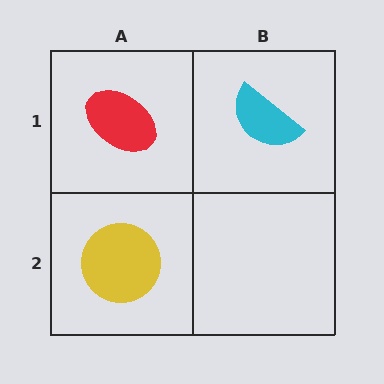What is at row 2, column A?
A yellow circle.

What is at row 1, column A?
A red ellipse.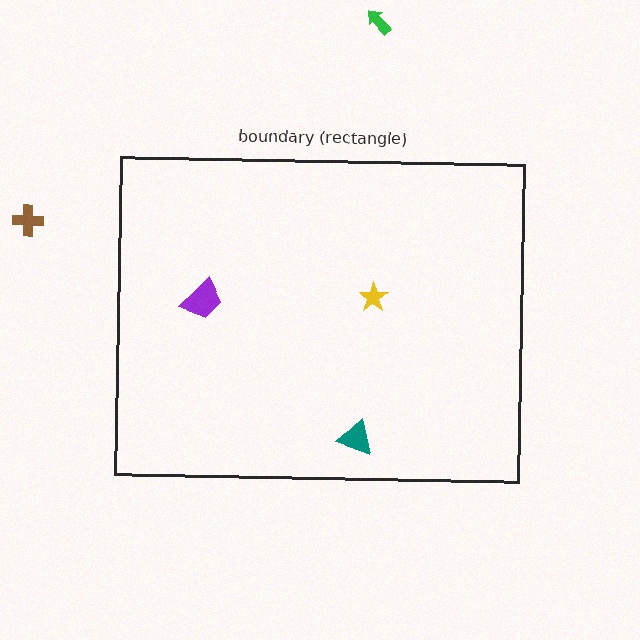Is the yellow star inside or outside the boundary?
Inside.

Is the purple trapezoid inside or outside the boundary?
Inside.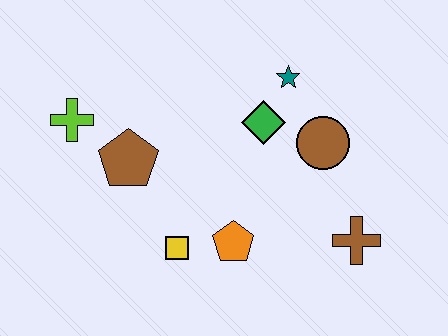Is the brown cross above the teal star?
No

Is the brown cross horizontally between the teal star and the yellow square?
No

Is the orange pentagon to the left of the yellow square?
No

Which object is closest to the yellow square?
The orange pentagon is closest to the yellow square.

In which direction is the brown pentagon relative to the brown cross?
The brown pentagon is to the left of the brown cross.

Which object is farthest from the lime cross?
The brown cross is farthest from the lime cross.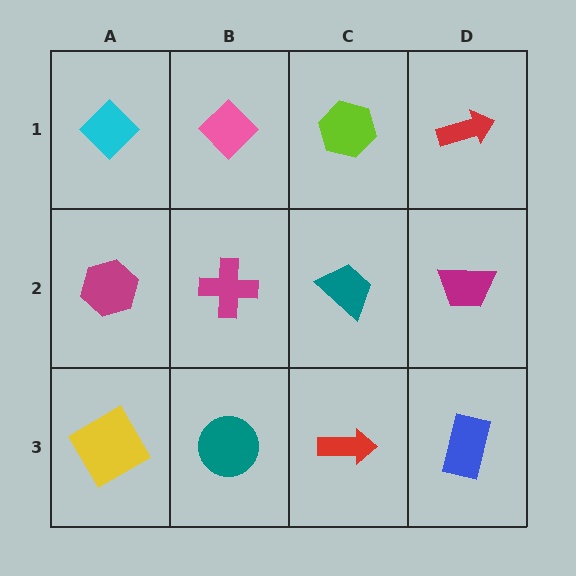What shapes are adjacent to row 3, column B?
A magenta cross (row 2, column B), a yellow diamond (row 3, column A), a red arrow (row 3, column C).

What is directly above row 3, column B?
A magenta cross.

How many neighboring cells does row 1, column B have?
3.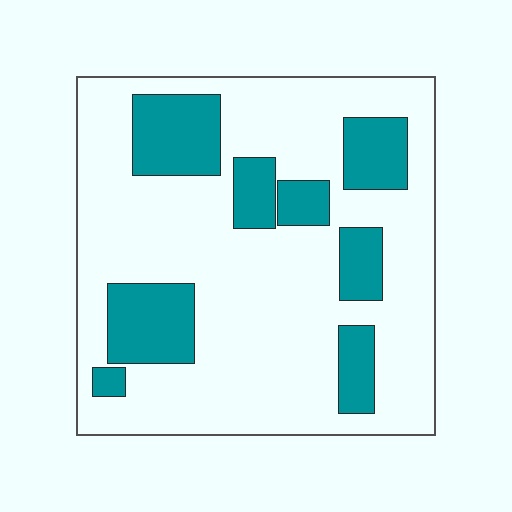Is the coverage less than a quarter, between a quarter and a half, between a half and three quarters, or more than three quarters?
Less than a quarter.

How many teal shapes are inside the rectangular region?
8.